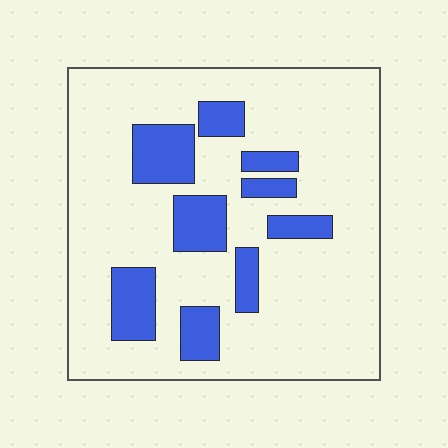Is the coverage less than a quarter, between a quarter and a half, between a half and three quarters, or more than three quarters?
Less than a quarter.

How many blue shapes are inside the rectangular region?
9.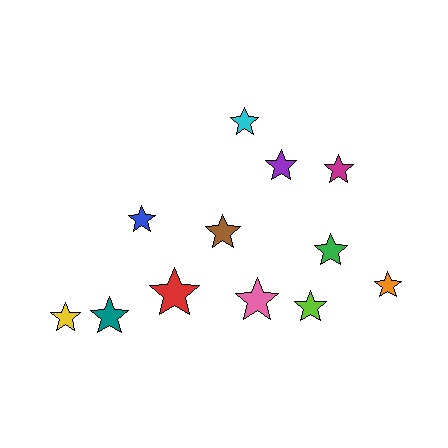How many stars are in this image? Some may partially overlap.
There are 12 stars.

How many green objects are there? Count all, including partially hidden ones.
There is 1 green object.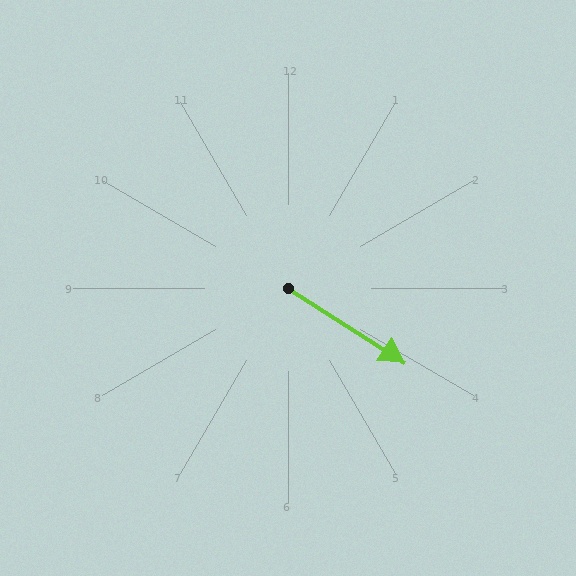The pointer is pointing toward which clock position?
Roughly 4 o'clock.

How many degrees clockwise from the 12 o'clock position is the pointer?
Approximately 122 degrees.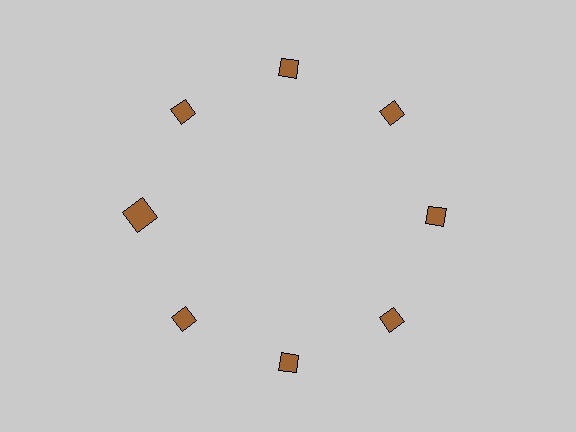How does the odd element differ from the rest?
It has a different shape: square instead of diamond.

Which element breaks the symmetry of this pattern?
The brown square at roughly the 9 o'clock position breaks the symmetry. All other shapes are brown diamonds.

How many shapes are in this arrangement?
There are 8 shapes arranged in a ring pattern.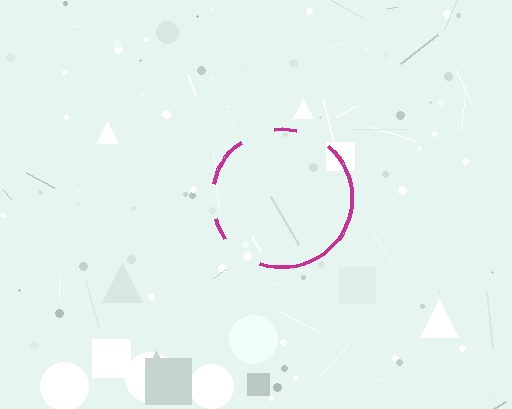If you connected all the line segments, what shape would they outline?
They would outline a circle.